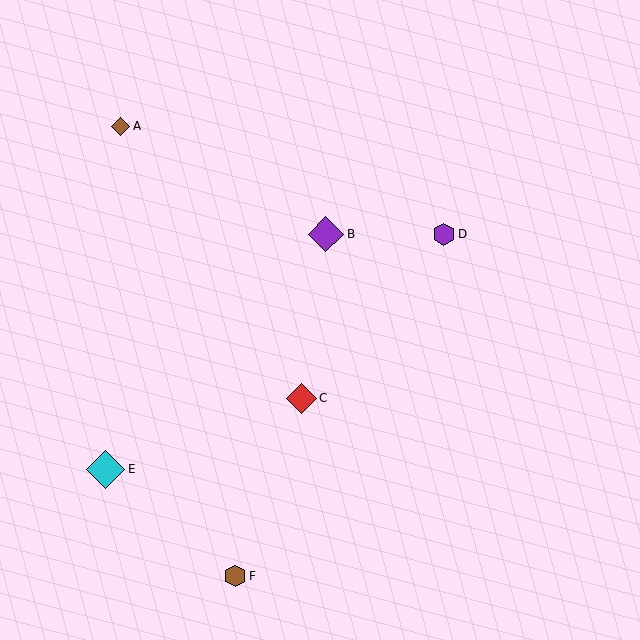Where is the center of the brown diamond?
The center of the brown diamond is at (121, 126).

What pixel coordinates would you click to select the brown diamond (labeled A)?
Click at (121, 126) to select the brown diamond A.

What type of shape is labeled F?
Shape F is a brown hexagon.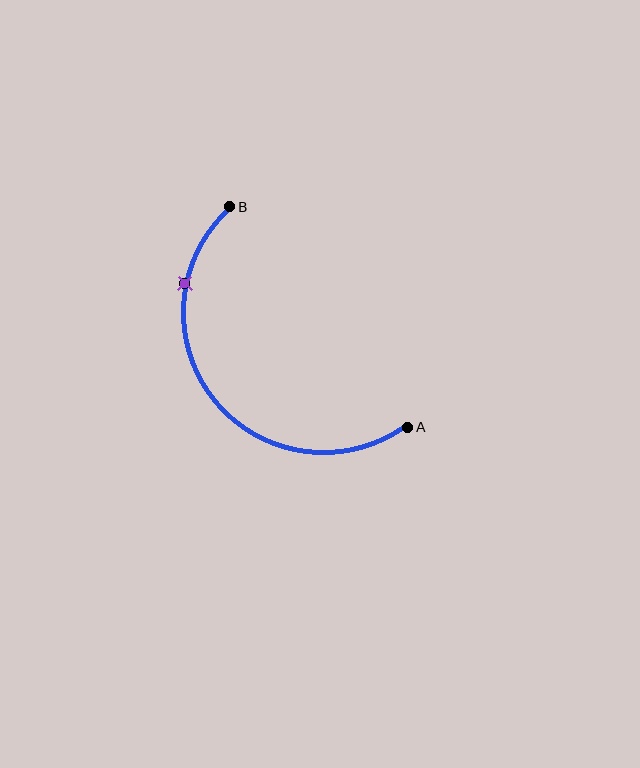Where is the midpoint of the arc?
The arc midpoint is the point on the curve farthest from the straight line joining A and B. It sits below and to the left of that line.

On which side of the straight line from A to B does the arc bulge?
The arc bulges below and to the left of the straight line connecting A and B.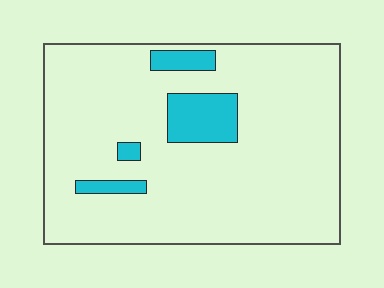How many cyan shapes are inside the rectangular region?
4.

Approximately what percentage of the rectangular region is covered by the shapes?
Approximately 10%.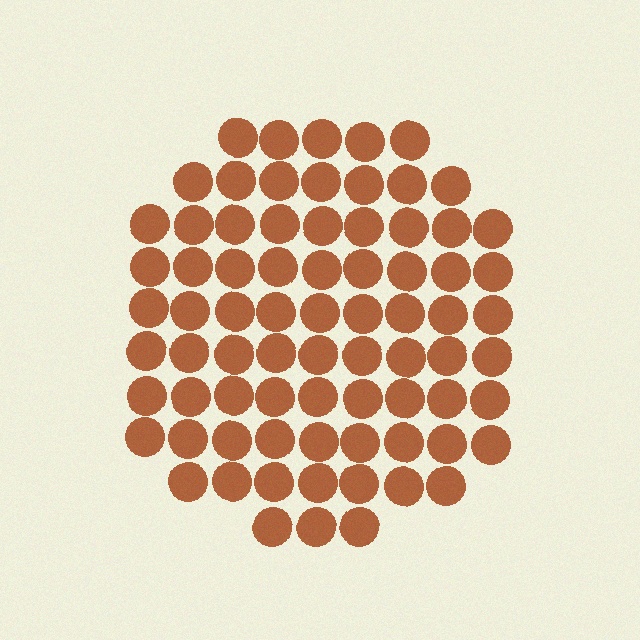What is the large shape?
The large shape is a circle.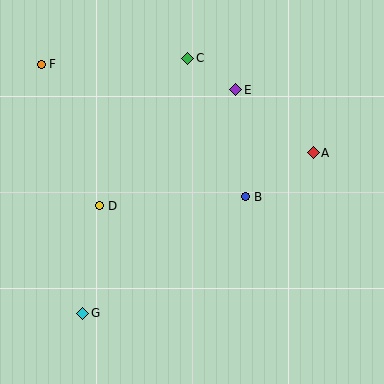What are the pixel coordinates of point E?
Point E is at (236, 90).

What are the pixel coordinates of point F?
Point F is at (41, 64).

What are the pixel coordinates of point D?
Point D is at (100, 206).